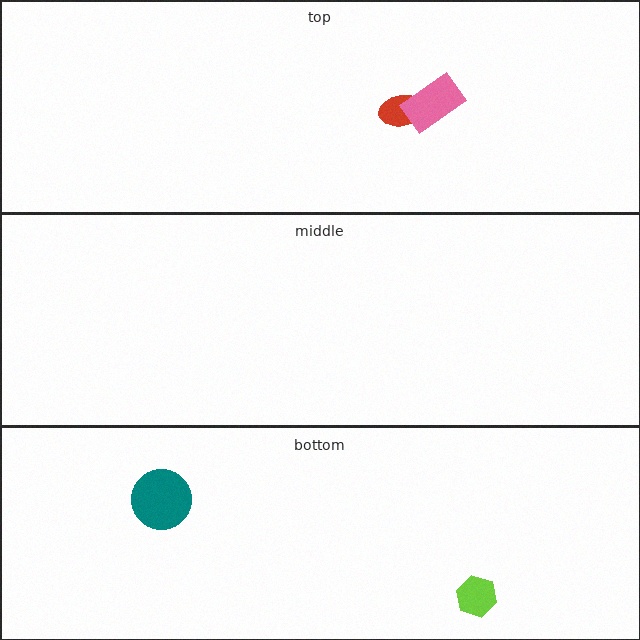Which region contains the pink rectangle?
The top region.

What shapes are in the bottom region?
The teal circle, the lime hexagon.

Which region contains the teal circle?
The bottom region.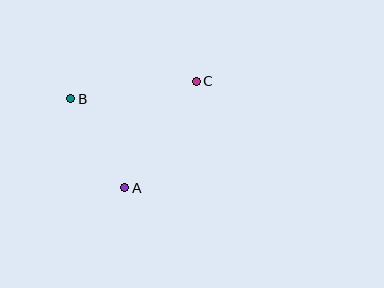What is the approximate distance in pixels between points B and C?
The distance between B and C is approximately 127 pixels.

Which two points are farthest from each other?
Points A and C are farthest from each other.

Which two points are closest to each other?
Points A and B are closest to each other.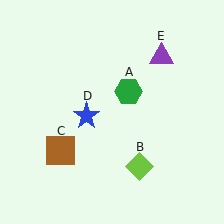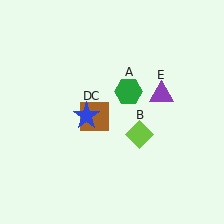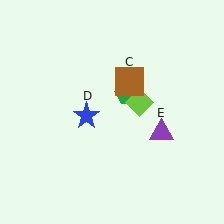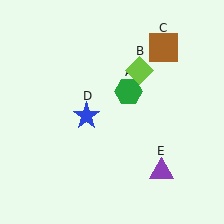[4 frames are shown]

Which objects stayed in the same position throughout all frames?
Green hexagon (object A) and blue star (object D) remained stationary.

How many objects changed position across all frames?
3 objects changed position: lime diamond (object B), brown square (object C), purple triangle (object E).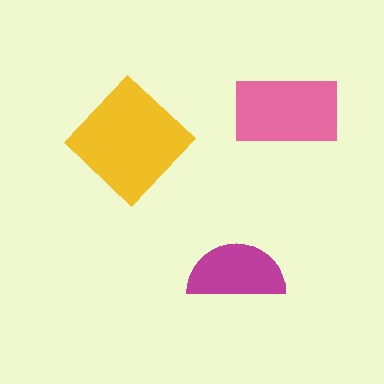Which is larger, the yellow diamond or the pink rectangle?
The yellow diamond.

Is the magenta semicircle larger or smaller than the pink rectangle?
Smaller.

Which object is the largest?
The yellow diamond.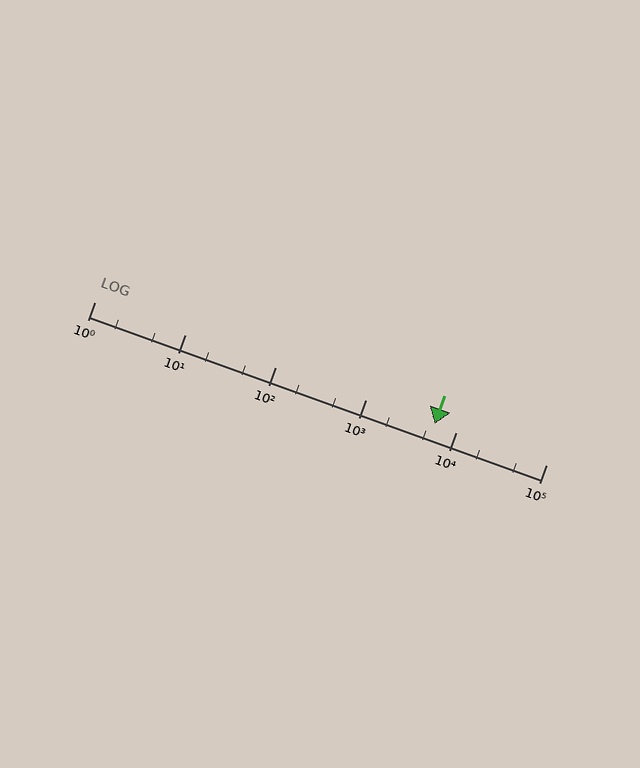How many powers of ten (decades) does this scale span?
The scale spans 5 decades, from 1 to 100000.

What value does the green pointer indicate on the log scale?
The pointer indicates approximately 5800.